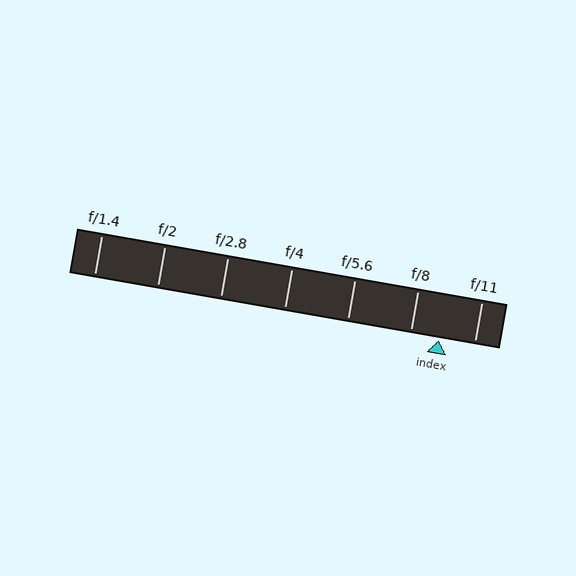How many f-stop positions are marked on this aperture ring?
There are 7 f-stop positions marked.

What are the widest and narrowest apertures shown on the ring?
The widest aperture shown is f/1.4 and the narrowest is f/11.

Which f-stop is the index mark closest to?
The index mark is closest to f/8.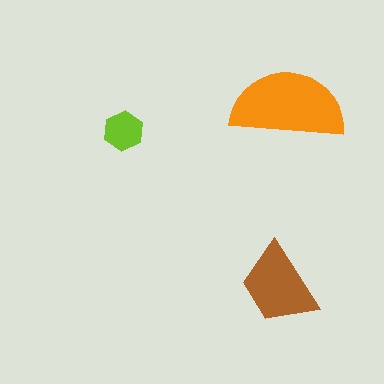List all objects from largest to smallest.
The orange semicircle, the brown trapezoid, the lime hexagon.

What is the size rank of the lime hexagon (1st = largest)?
3rd.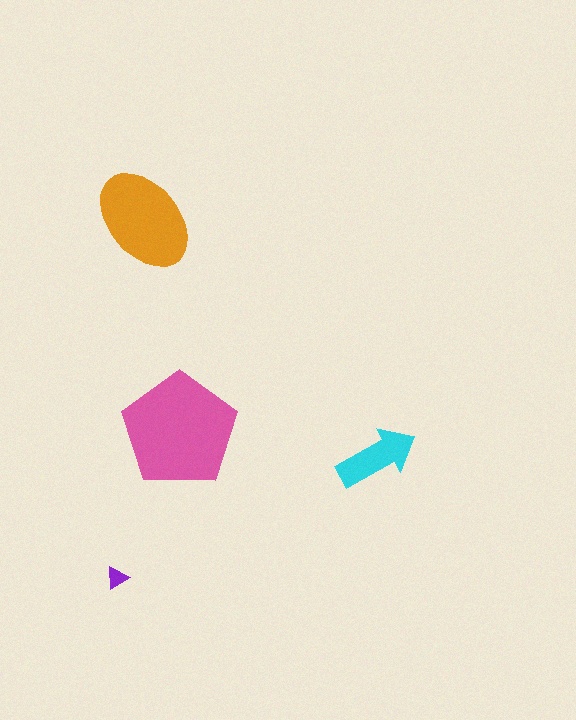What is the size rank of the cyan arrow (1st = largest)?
3rd.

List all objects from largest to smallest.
The pink pentagon, the orange ellipse, the cyan arrow, the purple triangle.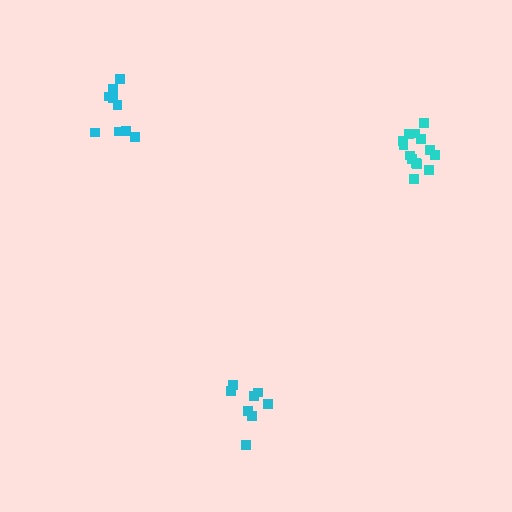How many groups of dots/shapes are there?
There are 3 groups.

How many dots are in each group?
Group 1: 8 dots, Group 2: 14 dots, Group 3: 10 dots (32 total).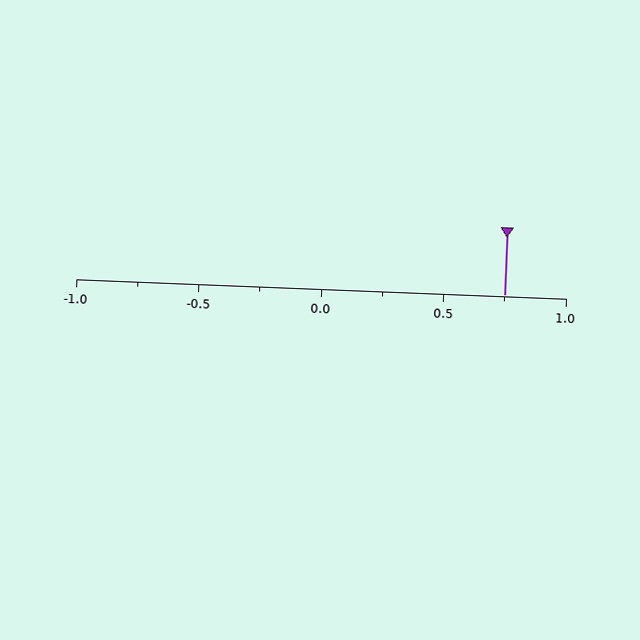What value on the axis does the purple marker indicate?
The marker indicates approximately 0.75.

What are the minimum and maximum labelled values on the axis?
The axis runs from -1.0 to 1.0.